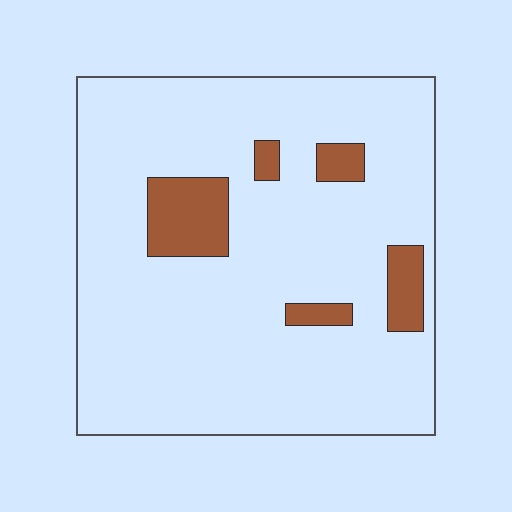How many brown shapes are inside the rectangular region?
5.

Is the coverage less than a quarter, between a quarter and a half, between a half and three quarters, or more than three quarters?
Less than a quarter.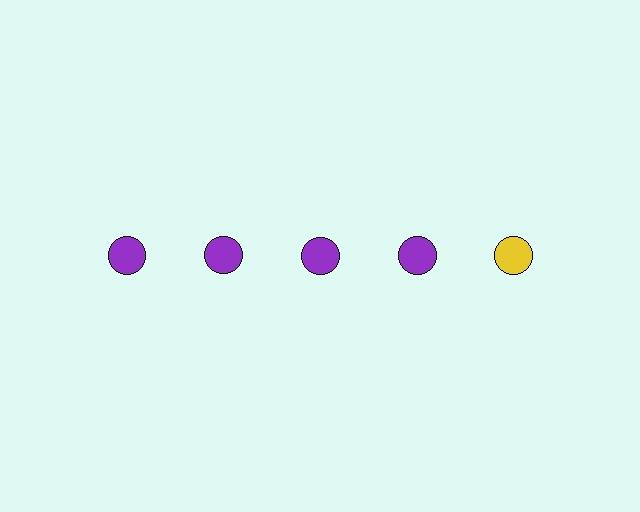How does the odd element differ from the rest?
It has a different color: yellow instead of purple.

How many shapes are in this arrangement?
There are 5 shapes arranged in a grid pattern.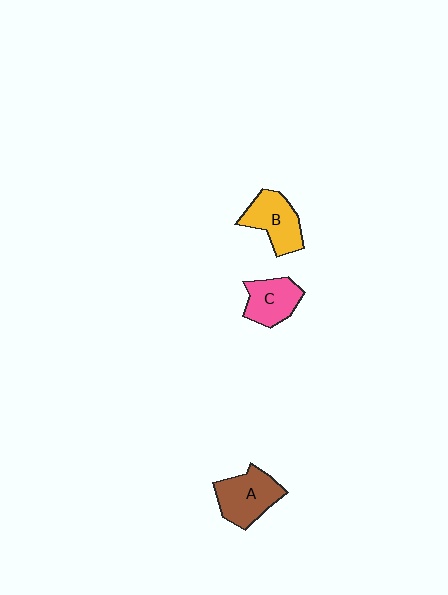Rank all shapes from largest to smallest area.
From largest to smallest: A (brown), B (yellow), C (pink).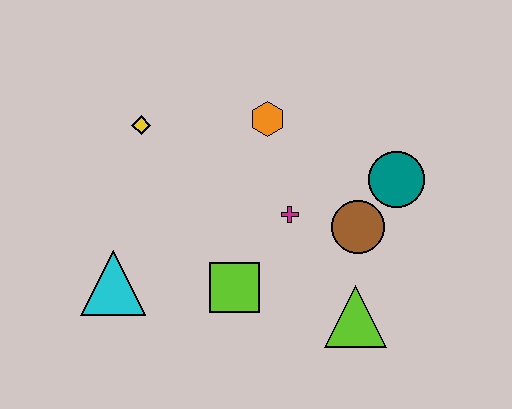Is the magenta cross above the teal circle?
No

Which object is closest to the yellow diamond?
The orange hexagon is closest to the yellow diamond.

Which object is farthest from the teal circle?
The cyan triangle is farthest from the teal circle.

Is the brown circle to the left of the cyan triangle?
No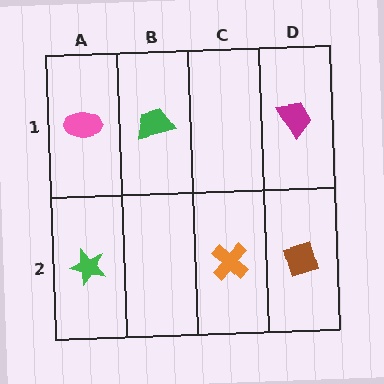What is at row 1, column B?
A green trapezoid.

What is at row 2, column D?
A brown diamond.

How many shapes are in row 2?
3 shapes.